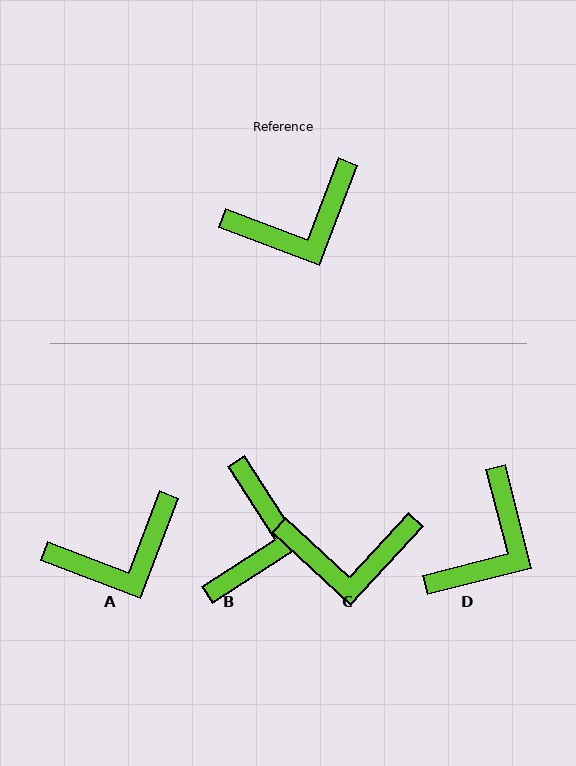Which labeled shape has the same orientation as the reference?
A.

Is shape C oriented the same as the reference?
No, it is off by about 22 degrees.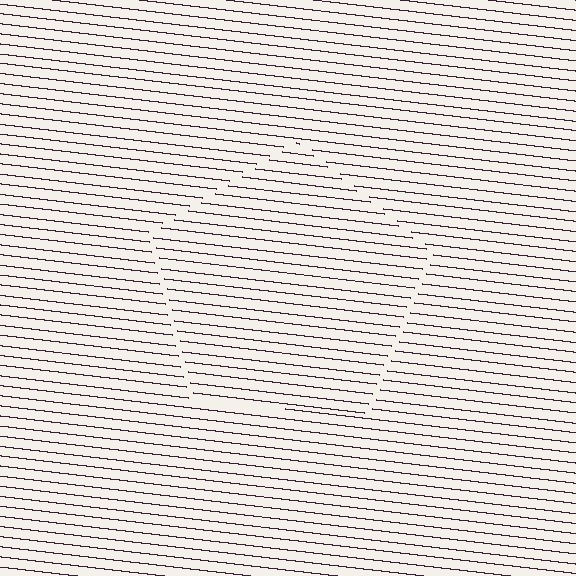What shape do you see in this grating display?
An illusory pentagon. The interior of the shape contains the same grating, shifted by half a period — the contour is defined by the phase discontinuity where line-ends from the inner and outer gratings abut.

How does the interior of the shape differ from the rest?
The interior of the shape contains the same grating, shifted by half a period — the contour is defined by the phase discontinuity where line-ends from the inner and outer gratings abut.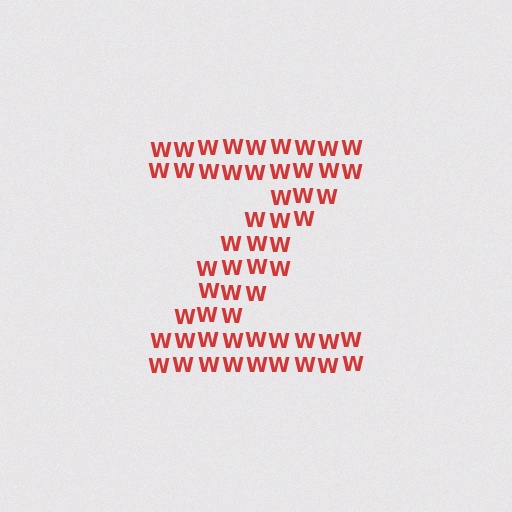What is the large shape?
The large shape is the letter Z.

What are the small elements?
The small elements are letter W's.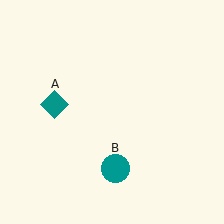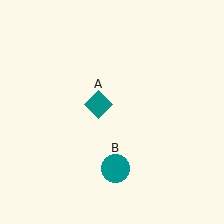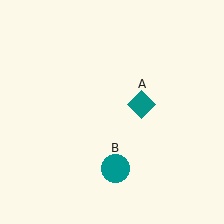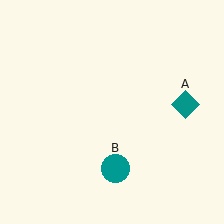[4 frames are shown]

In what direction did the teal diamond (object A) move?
The teal diamond (object A) moved right.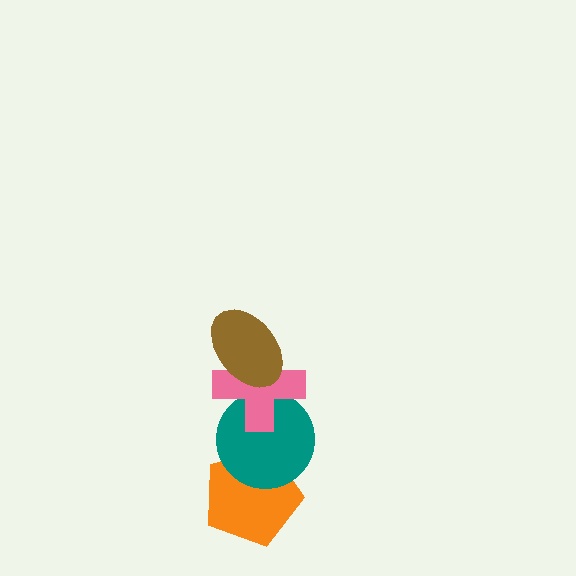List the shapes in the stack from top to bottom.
From top to bottom: the brown ellipse, the pink cross, the teal circle, the orange pentagon.